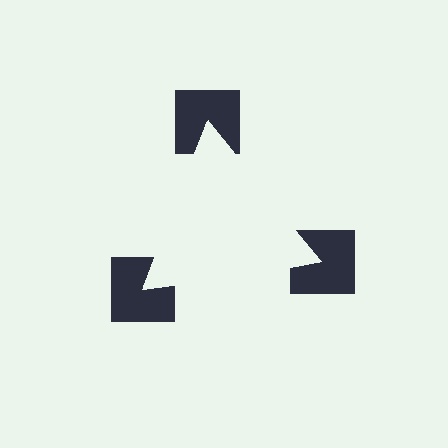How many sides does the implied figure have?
3 sides.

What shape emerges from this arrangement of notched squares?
An illusory triangle — its edges are inferred from the aligned wedge cuts in the notched squares, not physically drawn.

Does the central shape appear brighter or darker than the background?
It typically appears slightly brighter than the background, even though no actual brightness change is drawn.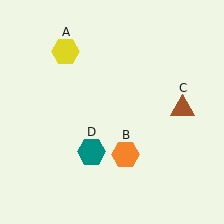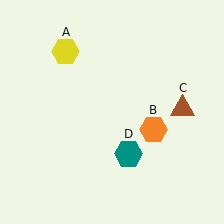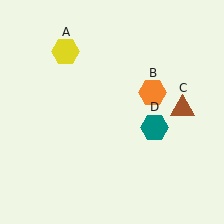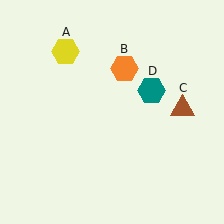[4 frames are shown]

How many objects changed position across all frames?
2 objects changed position: orange hexagon (object B), teal hexagon (object D).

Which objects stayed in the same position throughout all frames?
Yellow hexagon (object A) and brown triangle (object C) remained stationary.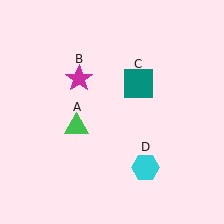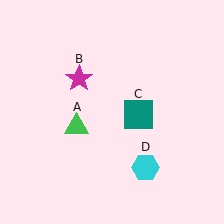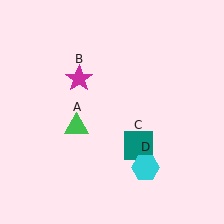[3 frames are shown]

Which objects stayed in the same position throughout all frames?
Green triangle (object A) and magenta star (object B) and cyan hexagon (object D) remained stationary.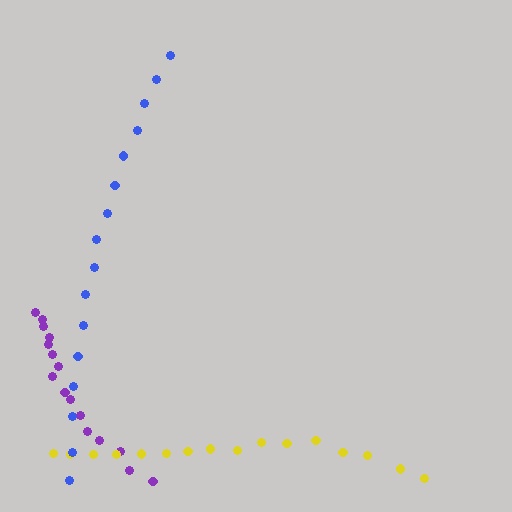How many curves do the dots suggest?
There are 3 distinct paths.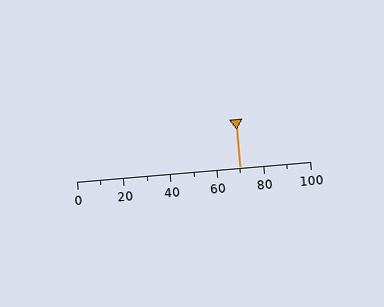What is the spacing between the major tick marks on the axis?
The major ticks are spaced 20 apart.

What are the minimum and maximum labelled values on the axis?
The axis runs from 0 to 100.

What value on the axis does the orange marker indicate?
The marker indicates approximately 70.